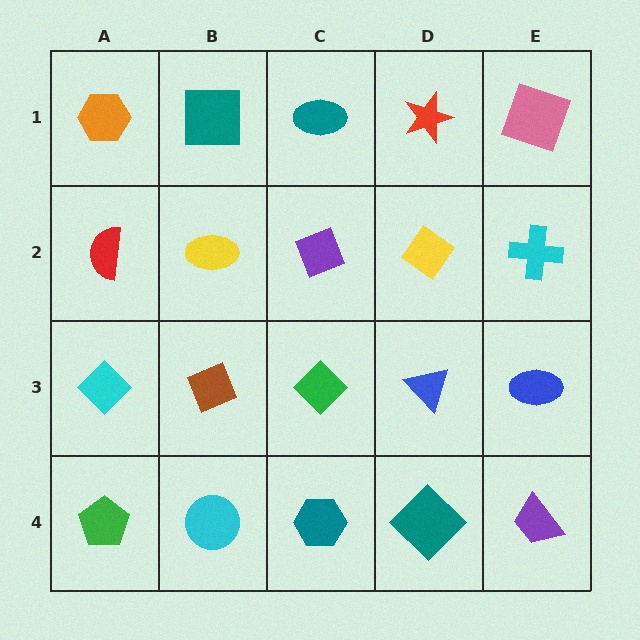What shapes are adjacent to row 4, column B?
A brown diamond (row 3, column B), a green pentagon (row 4, column A), a teal hexagon (row 4, column C).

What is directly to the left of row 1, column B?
An orange hexagon.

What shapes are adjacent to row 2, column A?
An orange hexagon (row 1, column A), a cyan diamond (row 3, column A), a yellow ellipse (row 2, column B).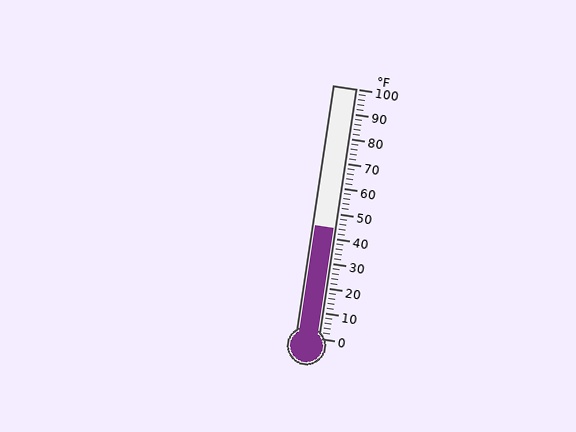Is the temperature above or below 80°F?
The temperature is below 80°F.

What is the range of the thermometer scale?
The thermometer scale ranges from 0°F to 100°F.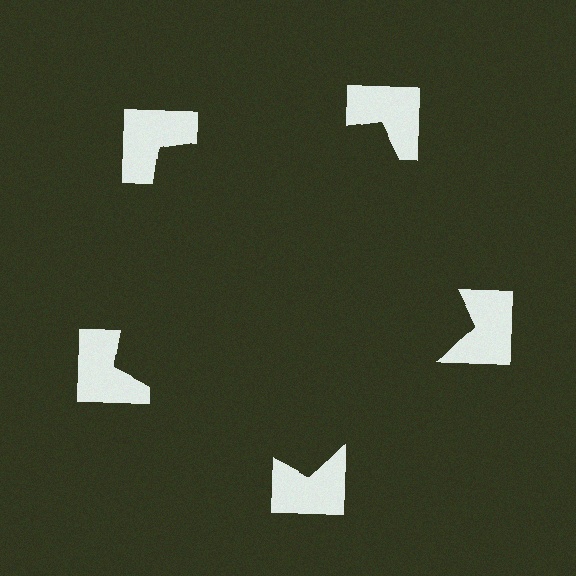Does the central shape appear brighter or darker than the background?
It typically appears slightly darker than the background, even though no actual brightness change is drawn.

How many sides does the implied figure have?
5 sides.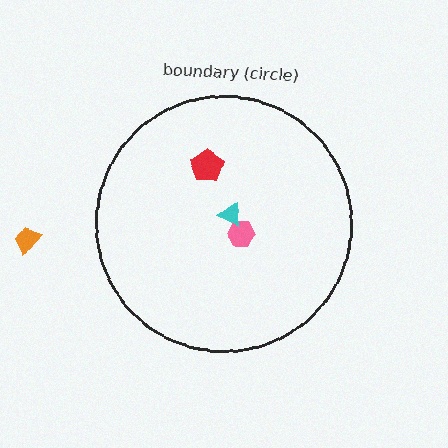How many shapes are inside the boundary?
3 inside, 1 outside.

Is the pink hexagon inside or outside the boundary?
Inside.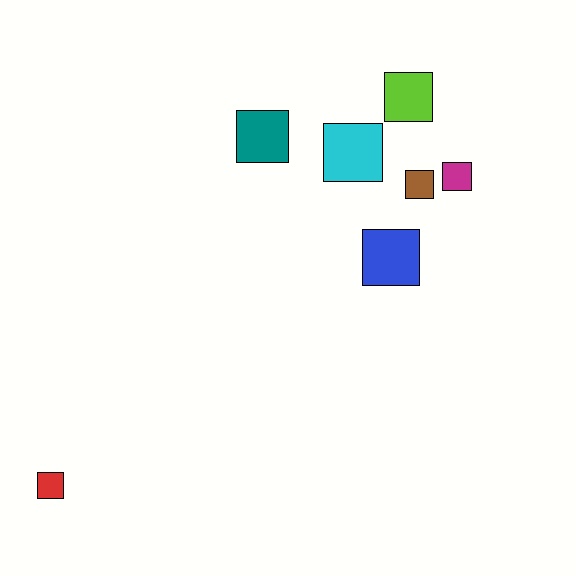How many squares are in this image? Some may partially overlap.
There are 7 squares.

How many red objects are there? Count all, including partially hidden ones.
There is 1 red object.